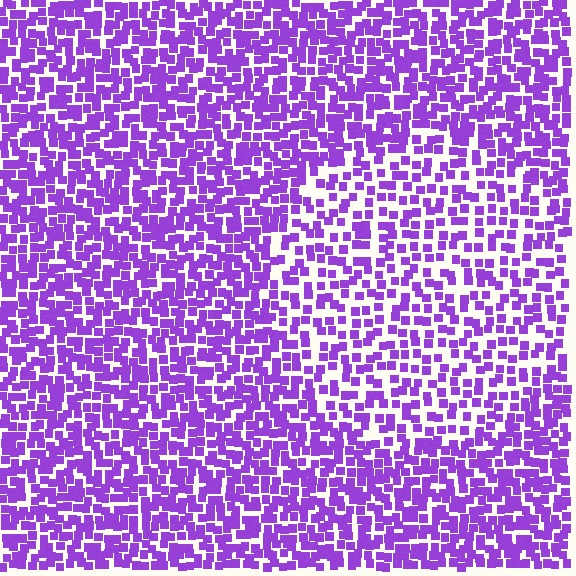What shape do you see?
I see a circle.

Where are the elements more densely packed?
The elements are more densely packed outside the circle boundary.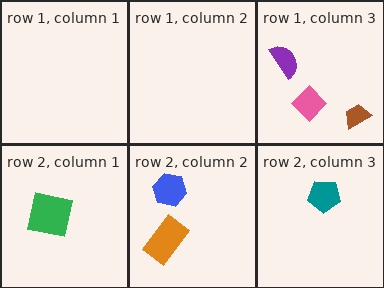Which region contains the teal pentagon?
The row 2, column 3 region.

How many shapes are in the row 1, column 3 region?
3.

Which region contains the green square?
The row 2, column 1 region.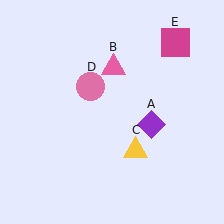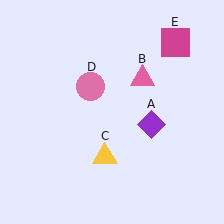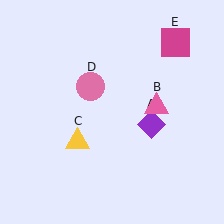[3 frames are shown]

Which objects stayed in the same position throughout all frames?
Purple diamond (object A) and pink circle (object D) and magenta square (object E) remained stationary.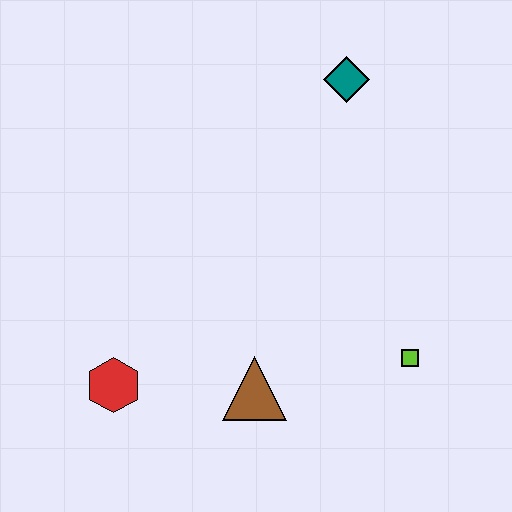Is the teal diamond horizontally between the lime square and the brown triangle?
Yes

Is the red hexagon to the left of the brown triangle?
Yes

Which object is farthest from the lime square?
The red hexagon is farthest from the lime square.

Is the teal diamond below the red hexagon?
No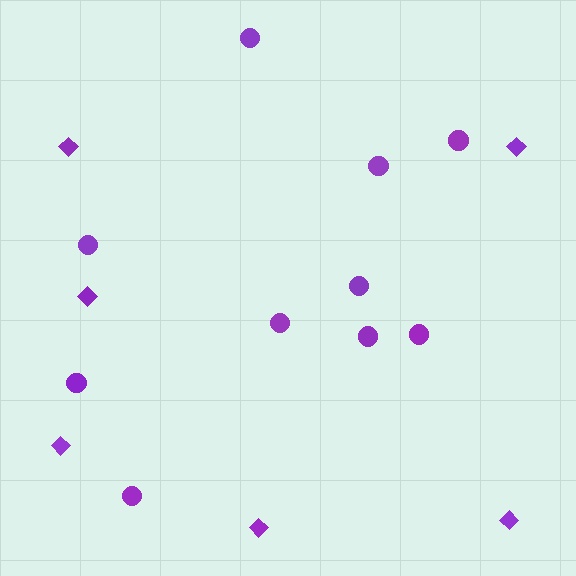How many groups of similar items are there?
There are 2 groups: one group of diamonds (6) and one group of circles (10).